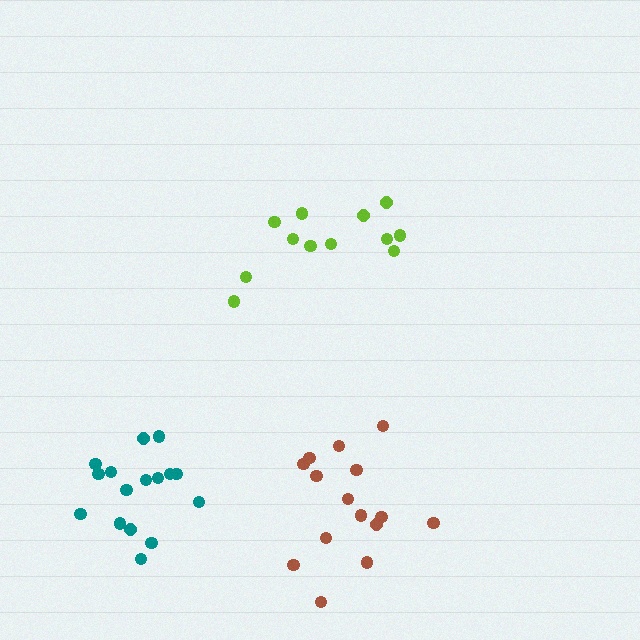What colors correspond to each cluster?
The clusters are colored: lime, brown, teal.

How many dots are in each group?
Group 1: 12 dots, Group 2: 15 dots, Group 3: 16 dots (43 total).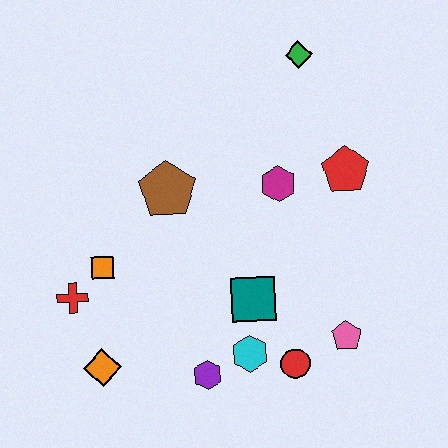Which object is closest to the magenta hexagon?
The red pentagon is closest to the magenta hexagon.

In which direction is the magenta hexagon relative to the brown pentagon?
The magenta hexagon is to the right of the brown pentagon.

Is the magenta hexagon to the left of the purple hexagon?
No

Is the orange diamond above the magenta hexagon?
No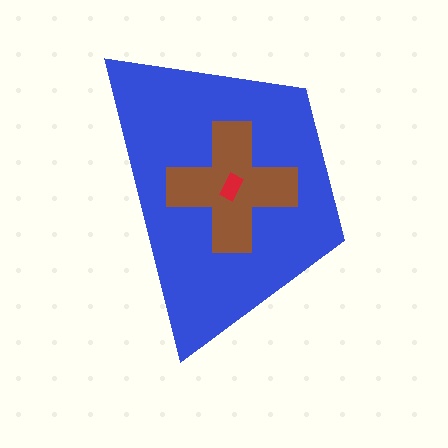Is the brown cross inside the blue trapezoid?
Yes.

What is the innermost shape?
The red rectangle.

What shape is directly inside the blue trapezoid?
The brown cross.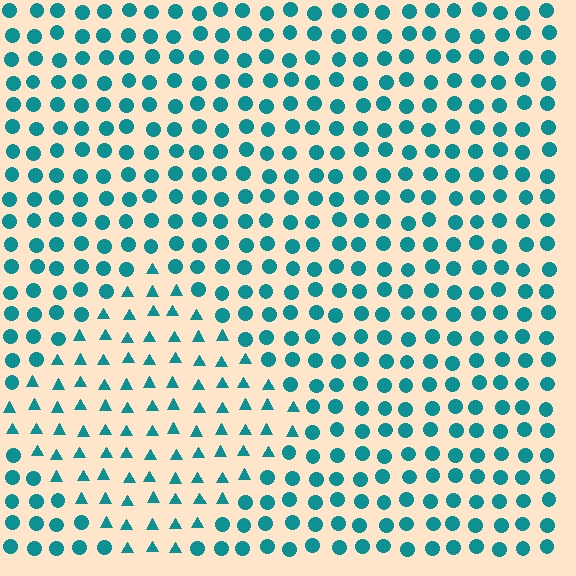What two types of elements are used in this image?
The image uses triangles inside the diamond region and circles outside it.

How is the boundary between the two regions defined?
The boundary is defined by a change in element shape: triangles inside vs. circles outside. All elements share the same color and spacing.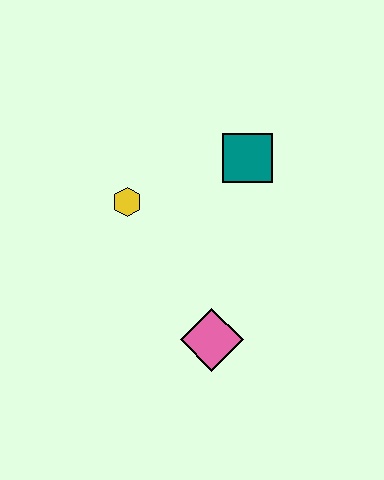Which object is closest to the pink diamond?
The yellow hexagon is closest to the pink diamond.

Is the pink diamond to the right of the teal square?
No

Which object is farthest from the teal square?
The pink diamond is farthest from the teal square.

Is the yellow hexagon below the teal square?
Yes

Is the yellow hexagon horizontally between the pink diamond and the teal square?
No